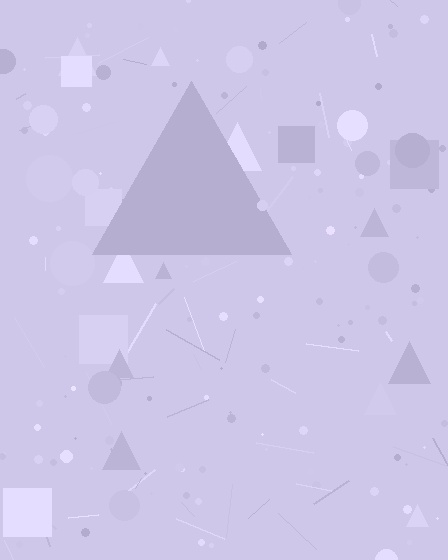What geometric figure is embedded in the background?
A triangle is embedded in the background.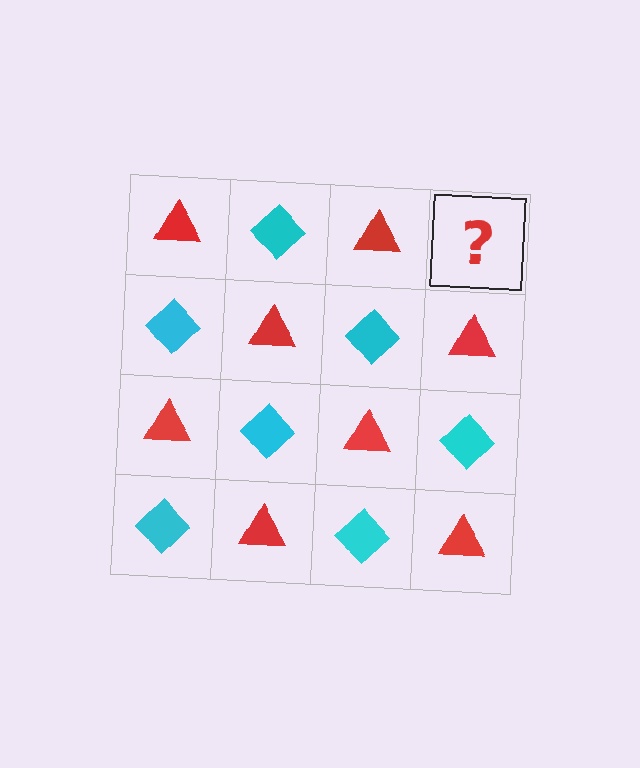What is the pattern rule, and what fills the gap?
The rule is that it alternates red triangle and cyan diamond in a checkerboard pattern. The gap should be filled with a cyan diamond.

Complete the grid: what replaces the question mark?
The question mark should be replaced with a cyan diamond.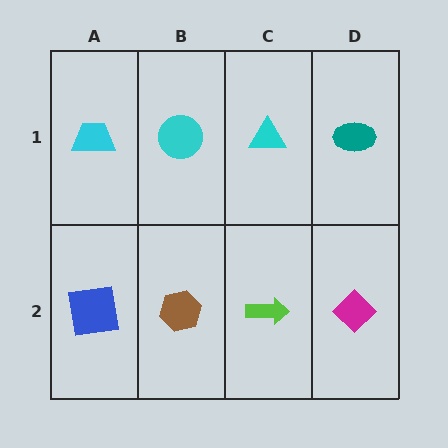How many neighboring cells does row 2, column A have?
2.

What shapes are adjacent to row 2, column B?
A cyan circle (row 1, column B), a blue square (row 2, column A), a lime arrow (row 2, column C).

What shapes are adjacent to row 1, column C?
A lime arrow (row 2, column C), a cyan circle (row 1, column B), a teal ellipse (row 1, column D).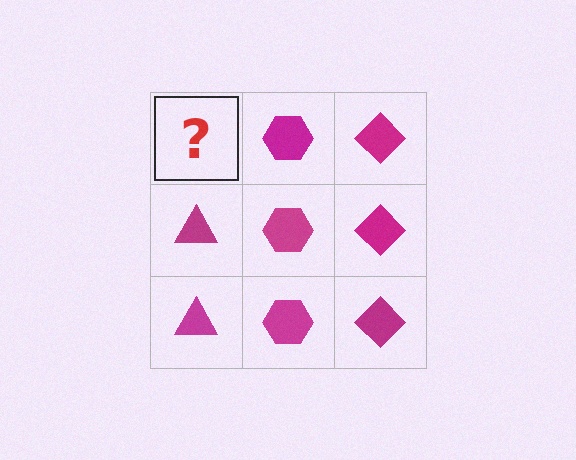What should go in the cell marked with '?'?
The missing cell should contain a magenta triangle.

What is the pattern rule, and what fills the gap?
The rule is that each column has a consistent shape. The gap should be filled with a magenta triangle.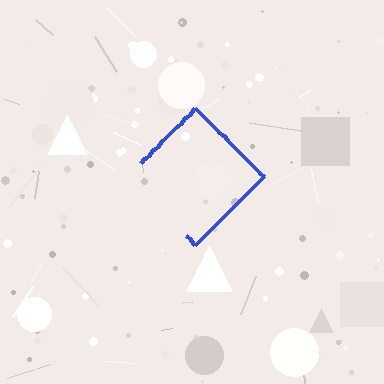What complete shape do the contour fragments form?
The contour fragments form a diamond.